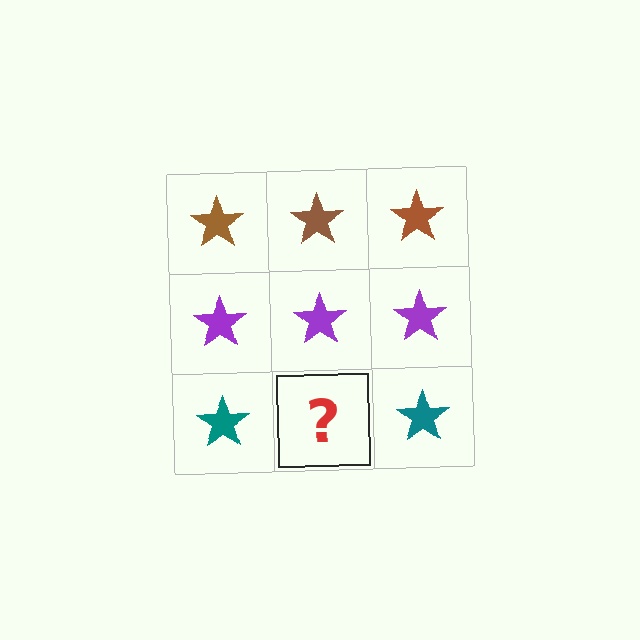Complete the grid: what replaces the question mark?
The question mark should be replaced with a teal star.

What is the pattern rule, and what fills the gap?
The rule is that each row has a consistent color. The gap should be filled with a teal star.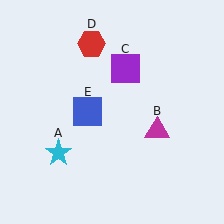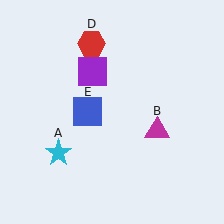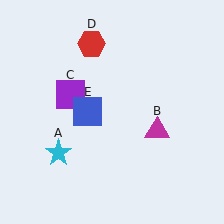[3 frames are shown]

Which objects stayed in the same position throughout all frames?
Cyan star (object A) and magenta triangle (object B) and red hexagon (object D) and blue square (object E) remained stationary.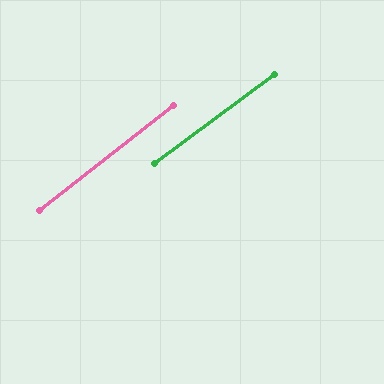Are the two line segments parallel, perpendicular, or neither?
Parallel — their directions differ by only 1.6°.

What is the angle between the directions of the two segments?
Approximately 2 degrees.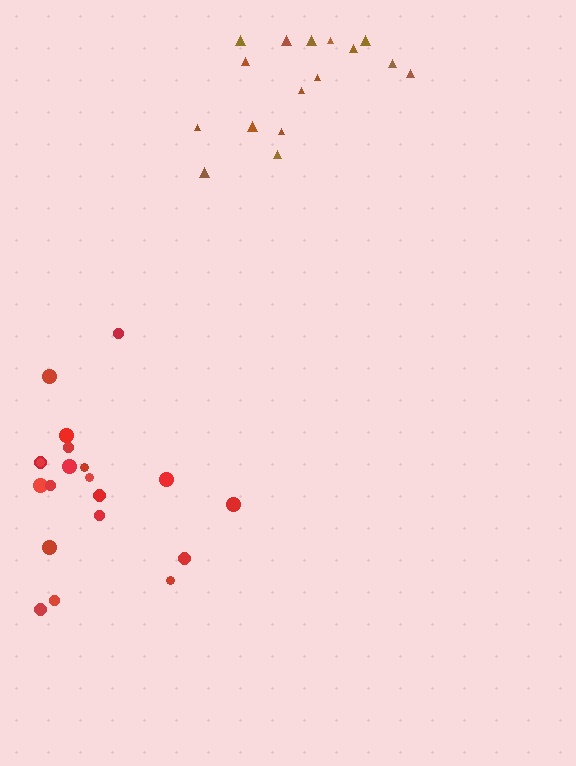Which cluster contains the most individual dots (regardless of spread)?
Red (20).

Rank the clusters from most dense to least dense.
brown, red.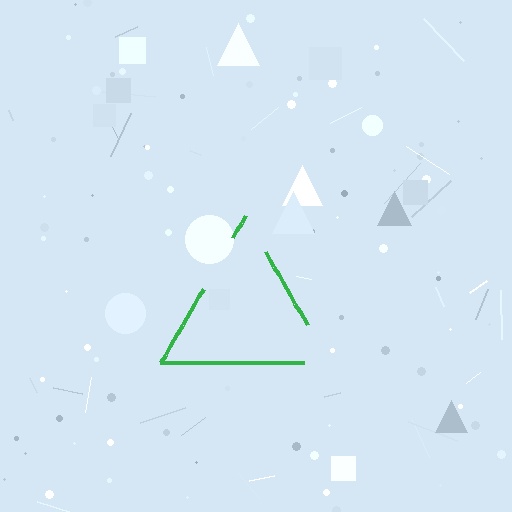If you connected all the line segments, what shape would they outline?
They would outline a triangle.